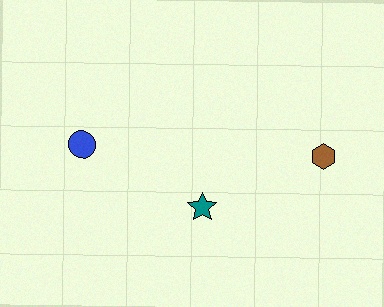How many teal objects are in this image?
There is 1 teal object.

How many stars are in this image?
There is 1 star.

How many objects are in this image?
There are 3 objects.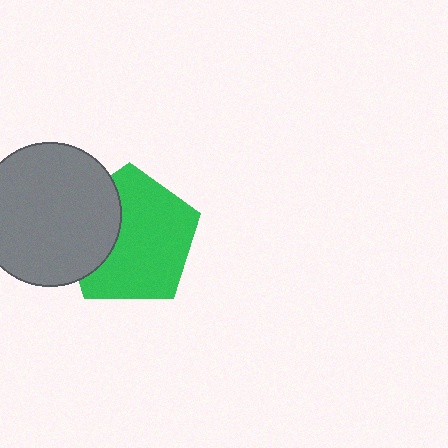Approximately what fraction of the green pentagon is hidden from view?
Roughly 30% of the green pentagon is hidden behind the gray circle.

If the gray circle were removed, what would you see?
You would see the complete green pentagon.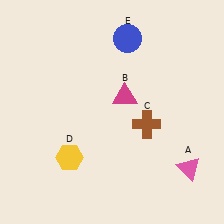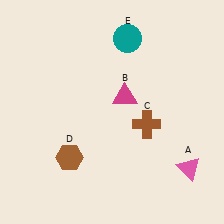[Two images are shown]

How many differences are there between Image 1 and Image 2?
There are 2 differences between the two images.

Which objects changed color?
D changed from yellow to brown. E changed from blue to teal.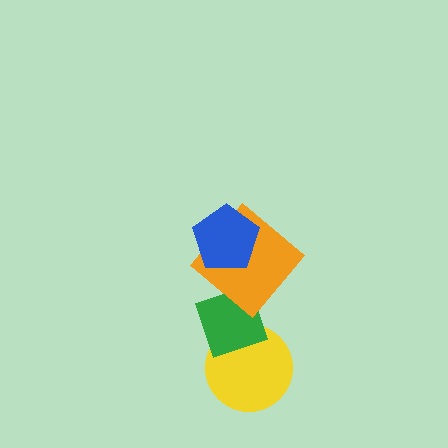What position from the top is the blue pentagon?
The blue pentagon is 1st from the top.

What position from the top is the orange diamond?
The orange diamond is 2nd from the top.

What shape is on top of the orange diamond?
The blue pentagon is on top of the orange diamond.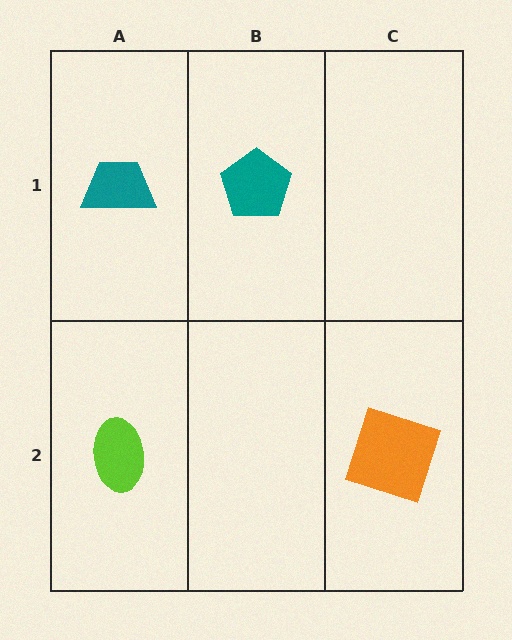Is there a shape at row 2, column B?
No, that cell is empty.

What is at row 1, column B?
A teal pentagon.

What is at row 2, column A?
A lime ellipse.